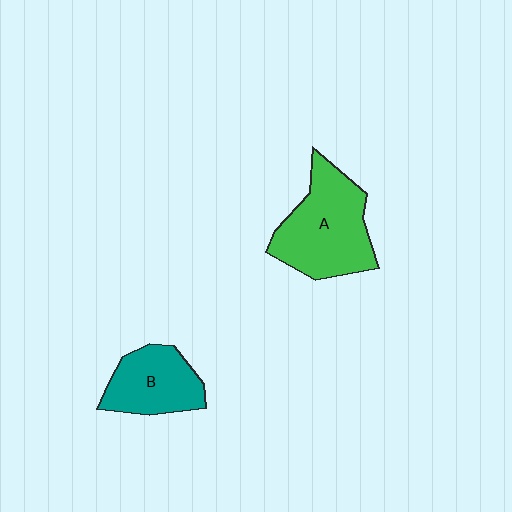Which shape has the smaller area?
Shape B (teal).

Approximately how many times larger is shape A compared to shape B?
Approximately 1.5 times.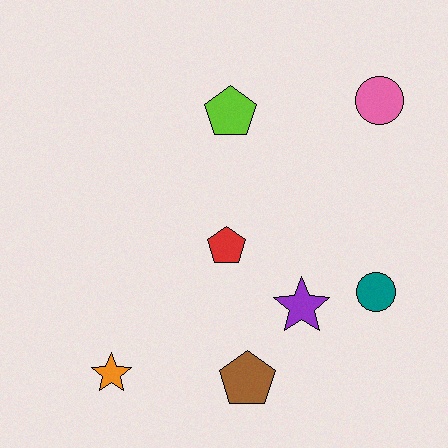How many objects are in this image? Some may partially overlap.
There are 7 objects.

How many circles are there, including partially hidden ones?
There are 2 circles.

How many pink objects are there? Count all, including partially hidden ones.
There is 1 pink object.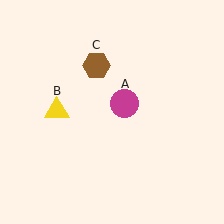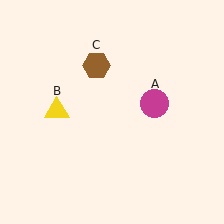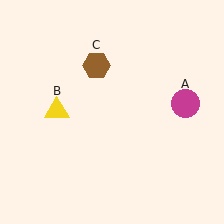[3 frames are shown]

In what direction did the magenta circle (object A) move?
The magenta circle (object A) moved right.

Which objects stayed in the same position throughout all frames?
Yellow triangle (object B) and brown hexagon (object C) remained stationary.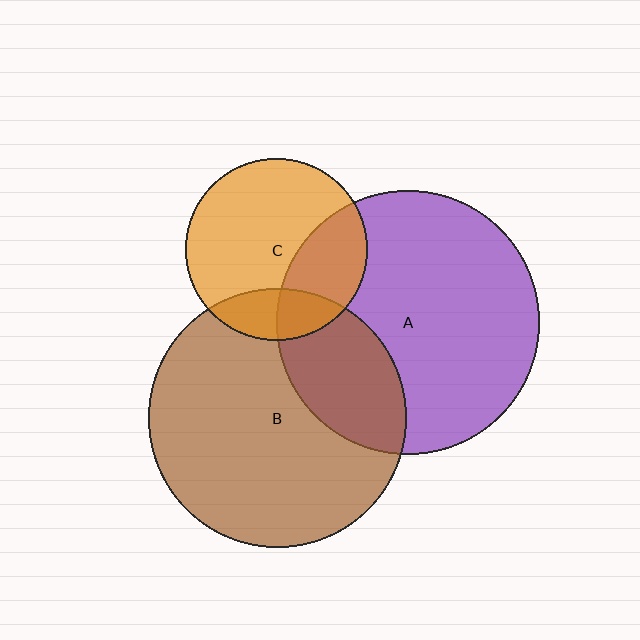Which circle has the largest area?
Circle A (purple).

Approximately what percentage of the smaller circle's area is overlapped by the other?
Approximately 30%.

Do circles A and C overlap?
Yes.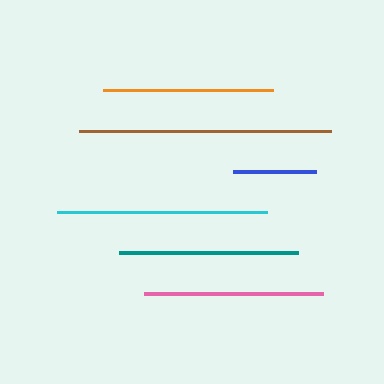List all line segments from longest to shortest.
From longest to shortest: brown, cyan, teal, pink, orange, blue.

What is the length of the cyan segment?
The cyan segment is approximately 210 pixels long.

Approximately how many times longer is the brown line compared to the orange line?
The brown line is approximately 1.5 times the length of the orange line.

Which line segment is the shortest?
The blue line is the shortest at approximately 83 pixels.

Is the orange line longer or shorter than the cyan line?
The cyan line is longer than the orange line.